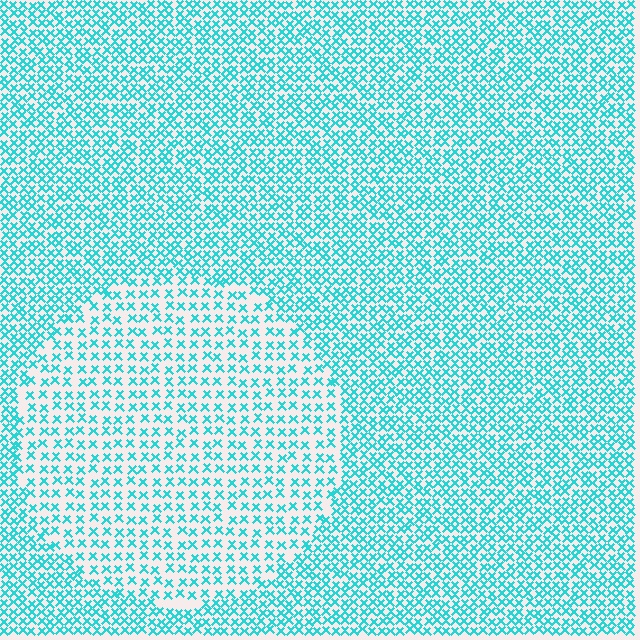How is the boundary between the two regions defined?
The boundary is defined by a change in element density (approximately 1.8x ratio). All elements are the same color, size, and shape.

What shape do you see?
I see a circle.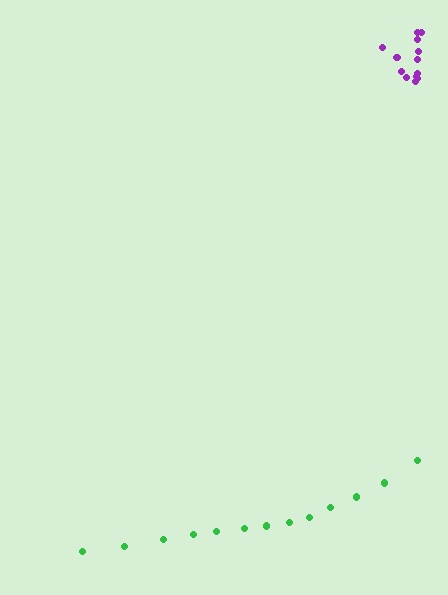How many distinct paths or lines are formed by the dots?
There are 2 distinct paths.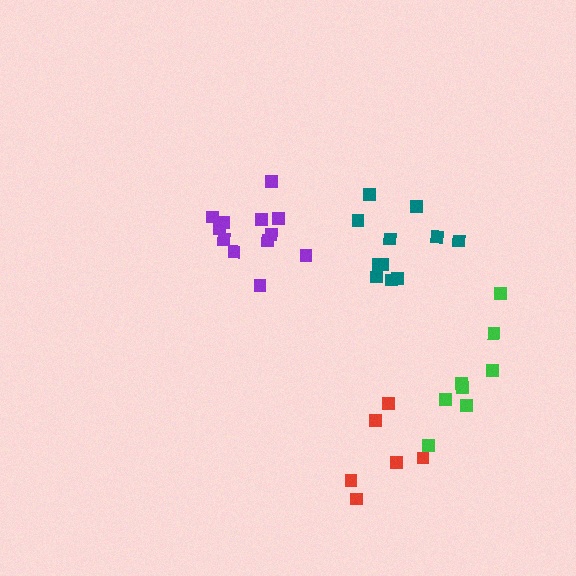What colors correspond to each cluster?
The clusters are colored: green, purple, red, teal.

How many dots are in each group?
Group 1: 8 dots, Group 2: 12 dots, Group 3: 6 dots, Group 4: 11 dots (37 total).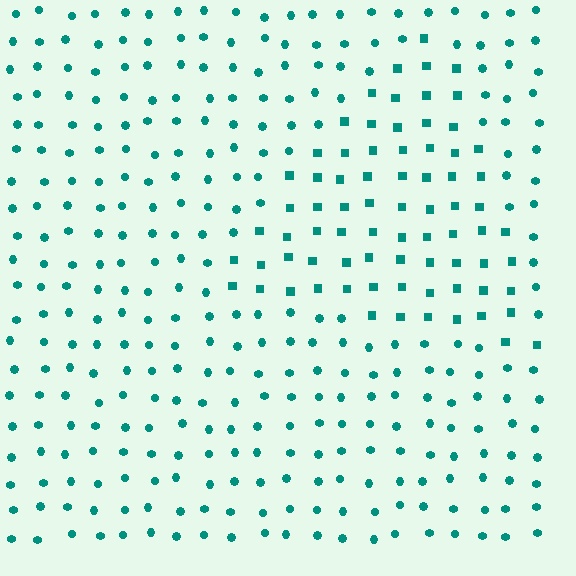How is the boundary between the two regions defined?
The boundary is defined by a change in element shape: squares inside vs. circles outside. All elements share the same color and spacing.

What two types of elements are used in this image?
The image uses squares inside the triangle region and circles outside it.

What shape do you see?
I see a triangle.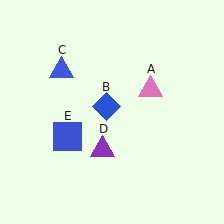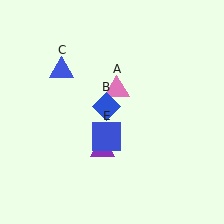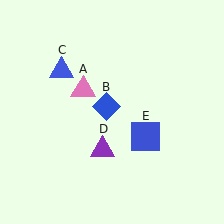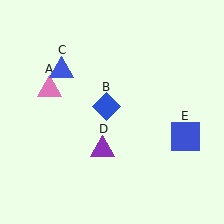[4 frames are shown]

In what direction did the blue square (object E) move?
The blue square (object E) moved right.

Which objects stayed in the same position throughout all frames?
Blue diamond (object B) and blue triangle (object C) and purple triangle (object D) remained stationary.